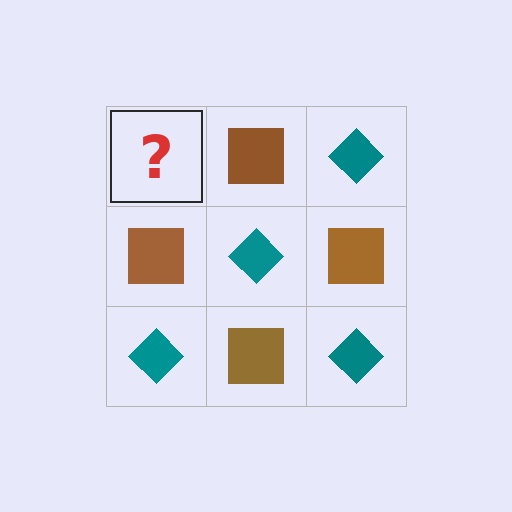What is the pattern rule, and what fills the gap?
The rule is that it alternates teal diamond and brown square in a checkerboard pattern. The gap should be filled with a teal diamond.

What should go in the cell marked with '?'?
The missing cell should contain a teal diamond.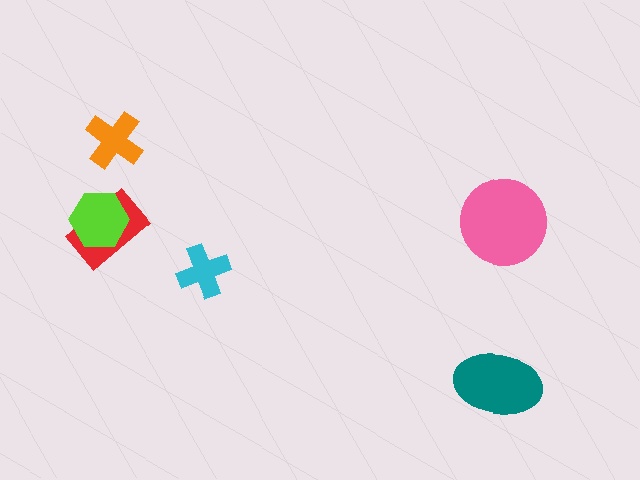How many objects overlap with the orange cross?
0 objects overlap with the orange cross.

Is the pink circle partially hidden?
No, no other shape covers it.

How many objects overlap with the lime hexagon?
1 object overlaps with the lime hexagon.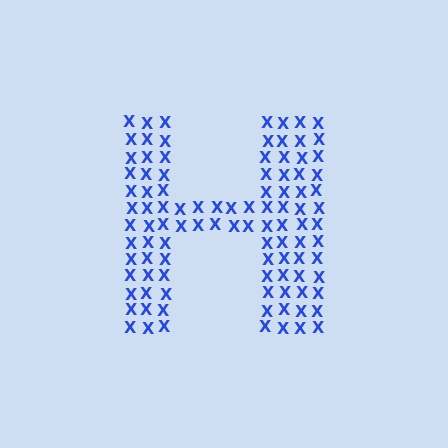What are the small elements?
The small elements are letter X's.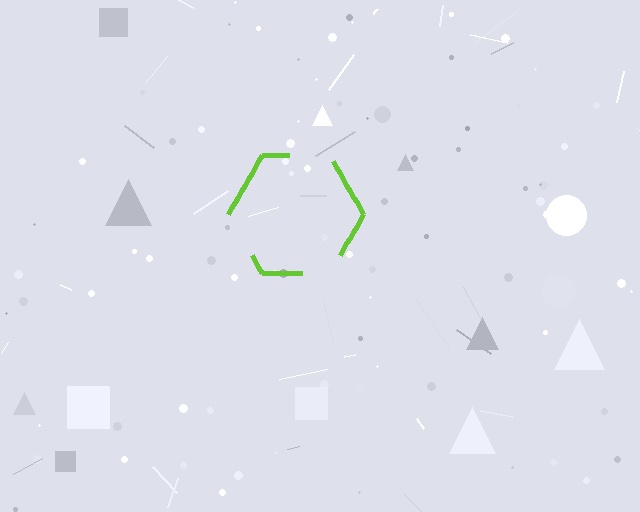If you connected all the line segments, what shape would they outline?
They would outline a hexagon.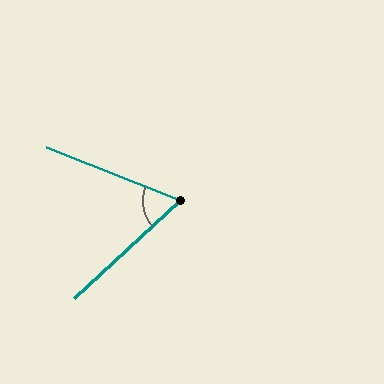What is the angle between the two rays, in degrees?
Approximately 64 degrees.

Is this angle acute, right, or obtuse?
It is acute.